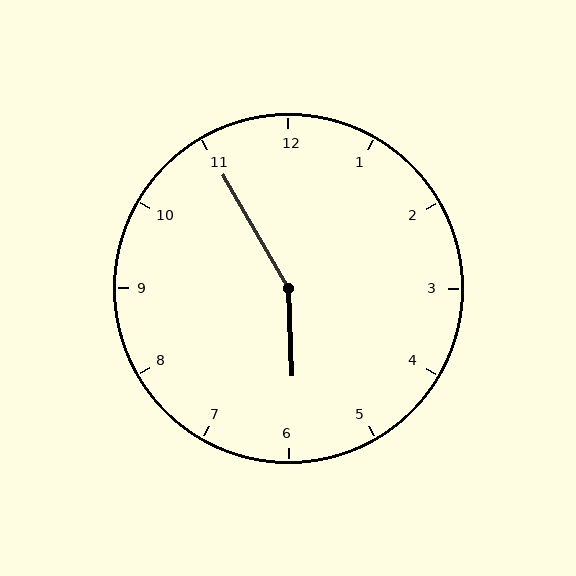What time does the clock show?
5:55.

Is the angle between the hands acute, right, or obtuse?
It is obtuse.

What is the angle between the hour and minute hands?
Approximately 152 degrees.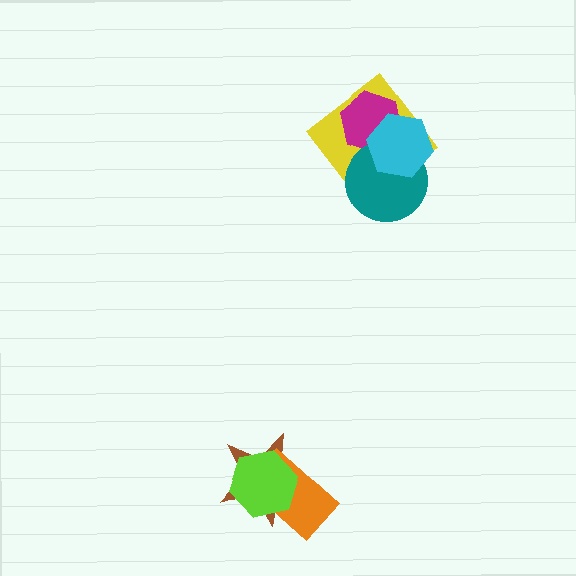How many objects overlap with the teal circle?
3 objects overlap with the teal circle.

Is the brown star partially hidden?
Yes, it is partially covered by another shape.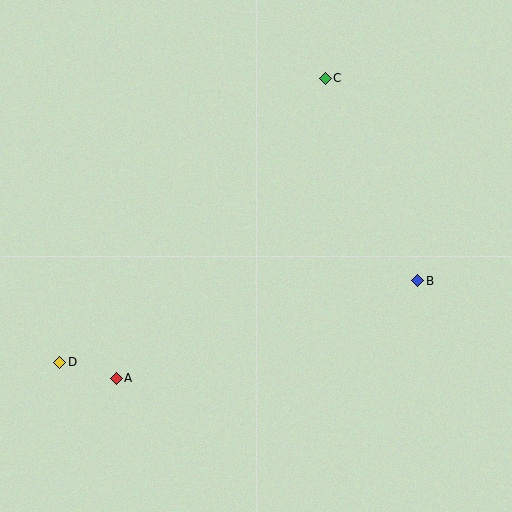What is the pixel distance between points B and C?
The distance between B and C is 223 pixels.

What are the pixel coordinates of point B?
Point B is at (418, 281).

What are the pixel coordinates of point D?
Point D is at (60, 362).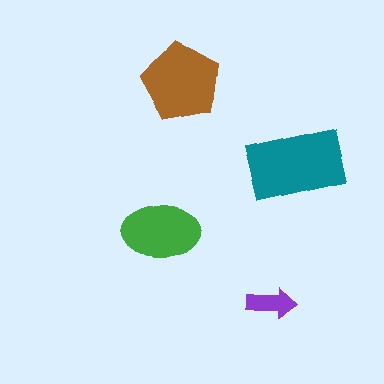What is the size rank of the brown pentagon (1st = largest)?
2nd.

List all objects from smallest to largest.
The purple arrow, the green ellipse, the brown pentagon, the teal rectangle.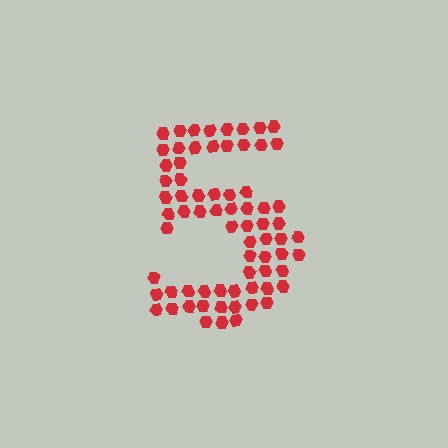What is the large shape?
The large shape is the digit 5.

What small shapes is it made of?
It is made of small hexagons.